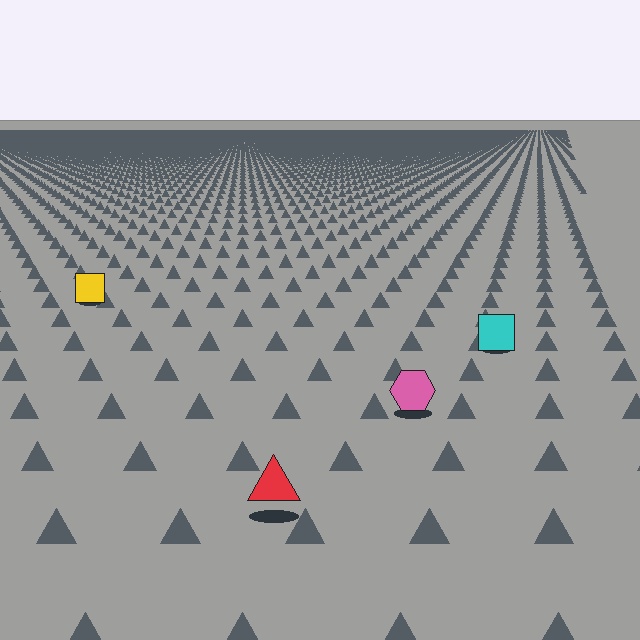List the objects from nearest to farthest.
From nearest to farthest: the red triangle, the pink hexagon, the cyan square, the yellow square.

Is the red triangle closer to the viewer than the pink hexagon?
Yes. The red triangle is closer — you can tell from the texture gradient: the ground texture is coarser near it.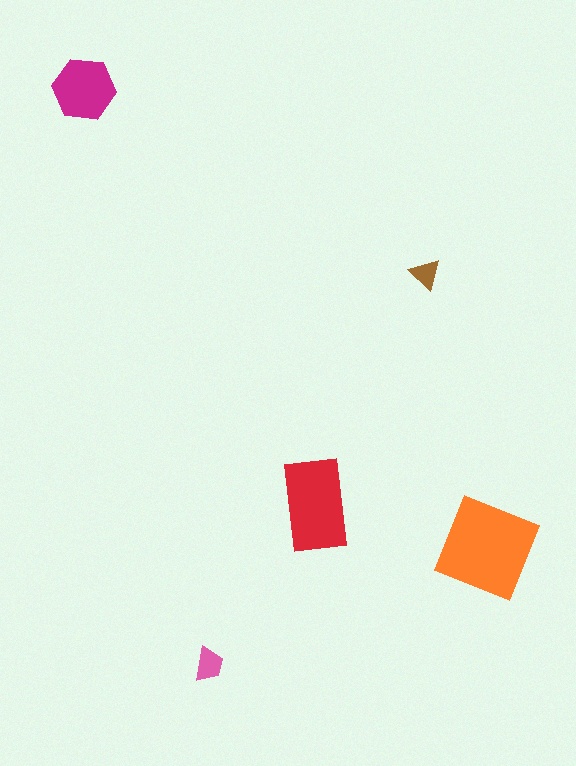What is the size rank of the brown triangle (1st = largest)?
5th.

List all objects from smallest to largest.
The brown triangle, the pink trapezoid, the magenta hexagon, the red rectangle, the orange square.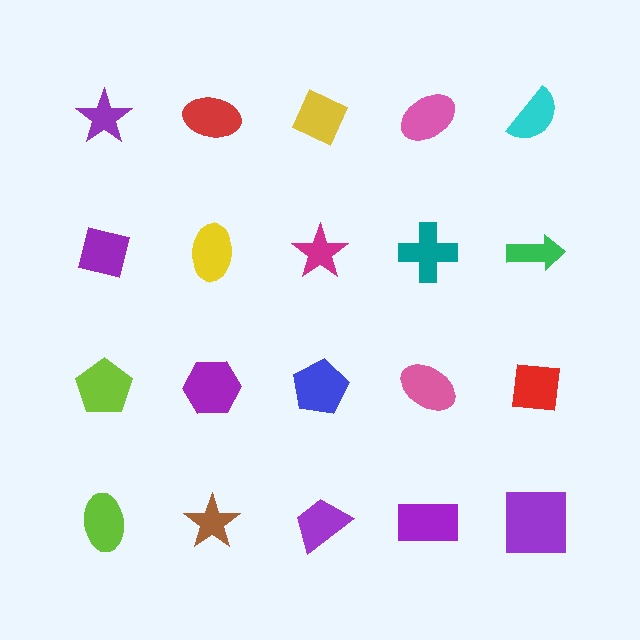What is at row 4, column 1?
A lime ellipse.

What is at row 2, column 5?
A green arrow.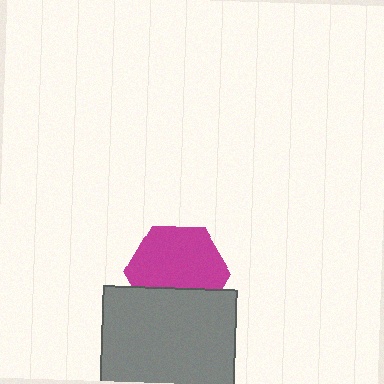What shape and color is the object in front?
The object in front is a gray rectangle.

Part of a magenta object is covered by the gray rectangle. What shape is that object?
It is a hexagon.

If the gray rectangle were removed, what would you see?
You would see the complete magenta hexagon.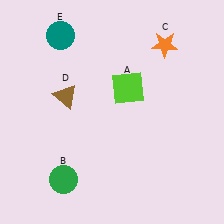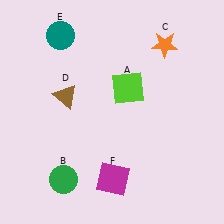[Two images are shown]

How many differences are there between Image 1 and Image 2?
There is 1 difference between the two images.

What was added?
A magenta square (F) was added in Image 2.